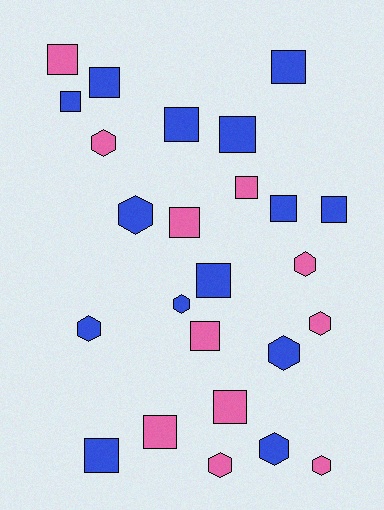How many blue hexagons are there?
There are 5 blue hexagons.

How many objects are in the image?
There are 25 objects.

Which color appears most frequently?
Blue, with 14 objects.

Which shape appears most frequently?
Square, with 15 objects.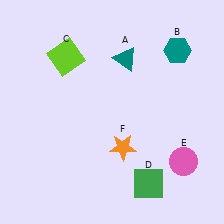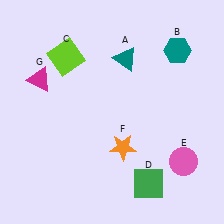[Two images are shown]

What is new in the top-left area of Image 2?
A magenta triangle (G) was added in the top-left area of Image 2.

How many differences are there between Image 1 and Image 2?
There is 1 difference between the two images.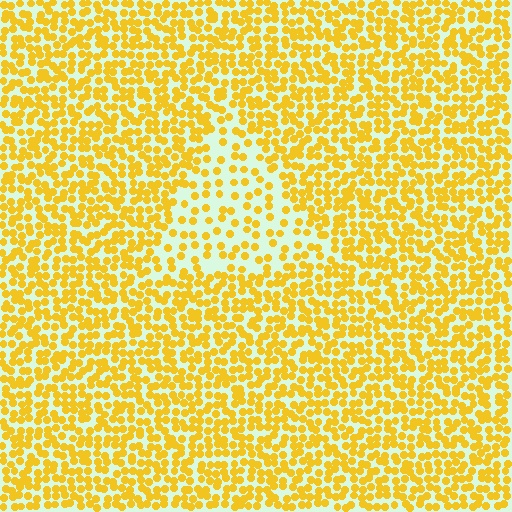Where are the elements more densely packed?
The elements are more densely packed outside the triangle boundary.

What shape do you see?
I see a triangle.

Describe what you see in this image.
The image contains small yellow elements arranged at two different densities. A triangle-shaped region is visible where the elements are less densely packed than the surrounding area.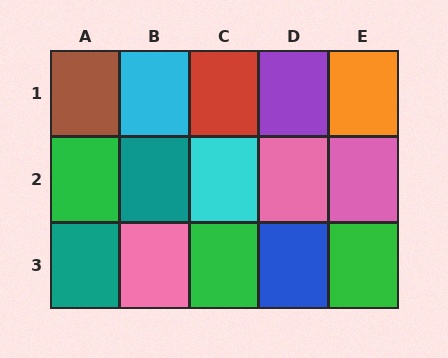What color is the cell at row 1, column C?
Red.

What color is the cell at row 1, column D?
Purple.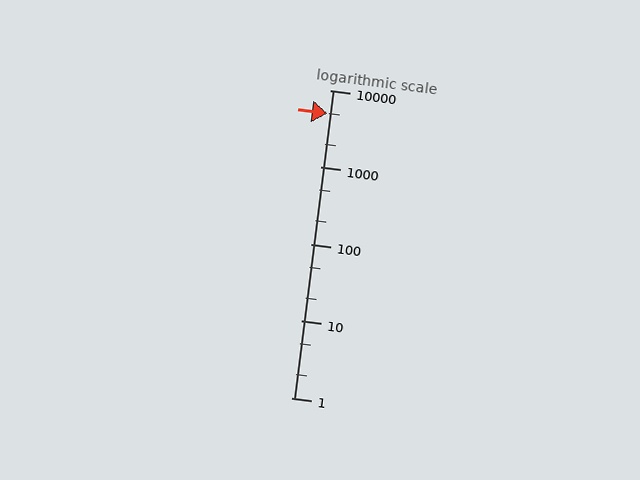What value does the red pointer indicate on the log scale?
The pointer indicates approximately 5000.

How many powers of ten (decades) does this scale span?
The scale spans 4 decades, from 1 to 10000.